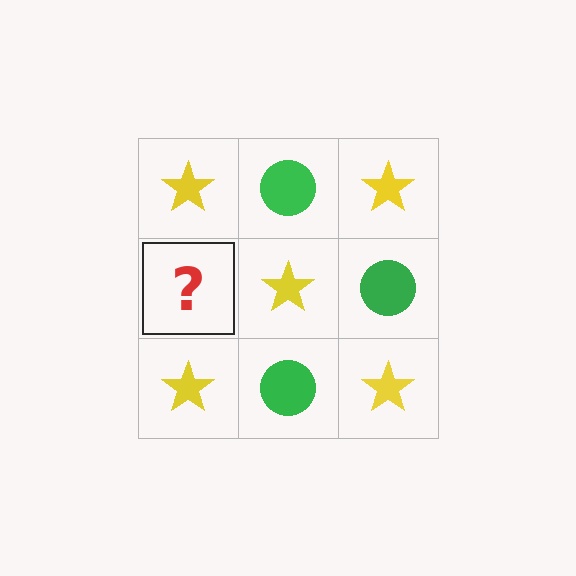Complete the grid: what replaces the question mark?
The question mark should be replaced with a green circle.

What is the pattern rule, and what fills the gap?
The rule is that it alternates yellow star and green circle in a checkerboard pattern. The gap should be filled with a green circle.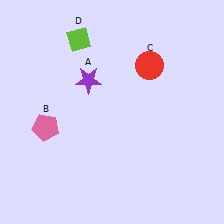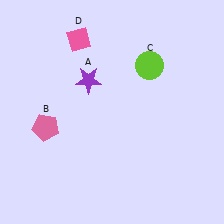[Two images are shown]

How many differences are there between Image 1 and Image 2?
There are 2 differences between the two images.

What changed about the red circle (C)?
In Image 1, C is red. In Image 2, it changed to lime.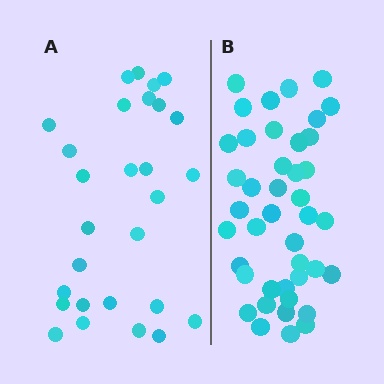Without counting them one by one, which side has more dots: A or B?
Region B (the right region) has more dots.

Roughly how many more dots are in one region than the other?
Region B has approximately 15 more dots than region A.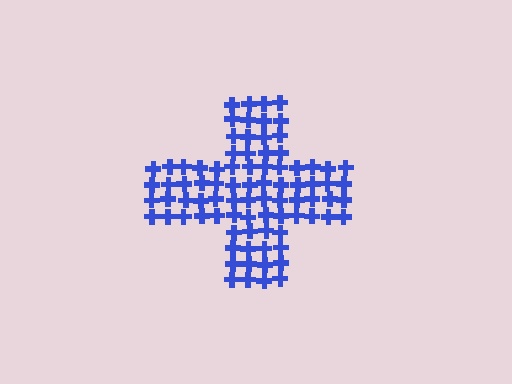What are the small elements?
The small elements are crosses.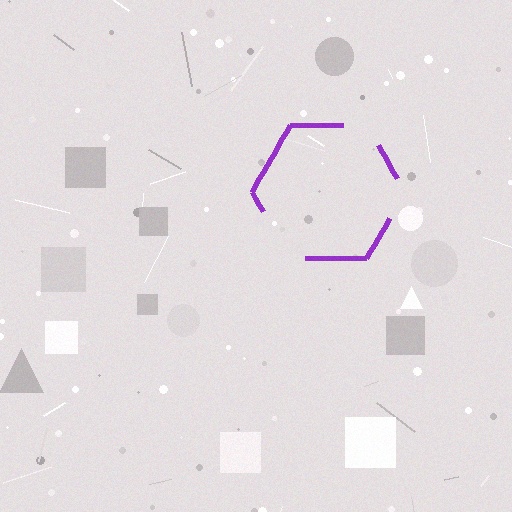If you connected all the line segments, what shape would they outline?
They would outline a hexagon.